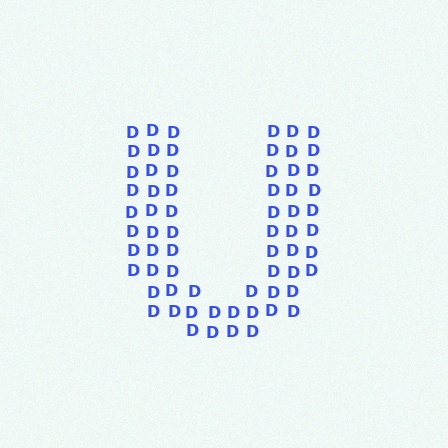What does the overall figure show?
The overall figure shows the letter U.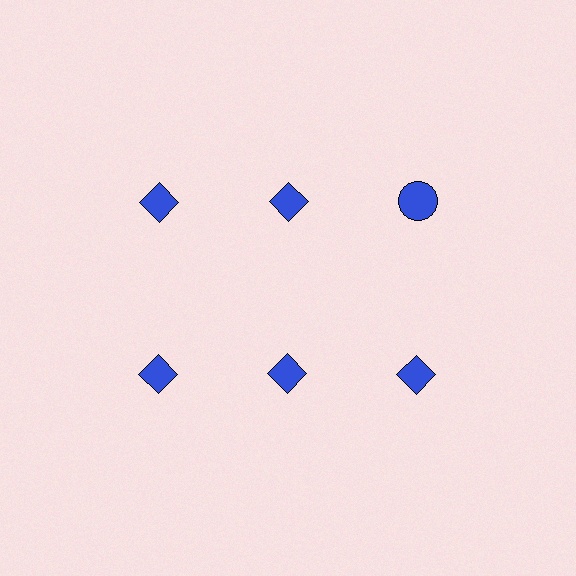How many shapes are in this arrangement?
There are 6 shapes arranged in a grid pattern.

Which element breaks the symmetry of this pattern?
The blue circle in the top row, center column breaks the symmetry. All other shapes are blue diamonds.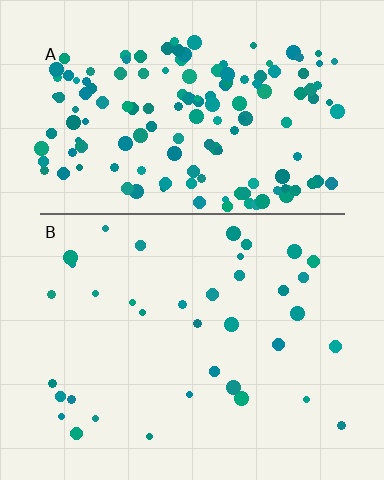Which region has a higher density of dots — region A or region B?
A (the top).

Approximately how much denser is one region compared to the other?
Approximately 4.3× — region A over region B.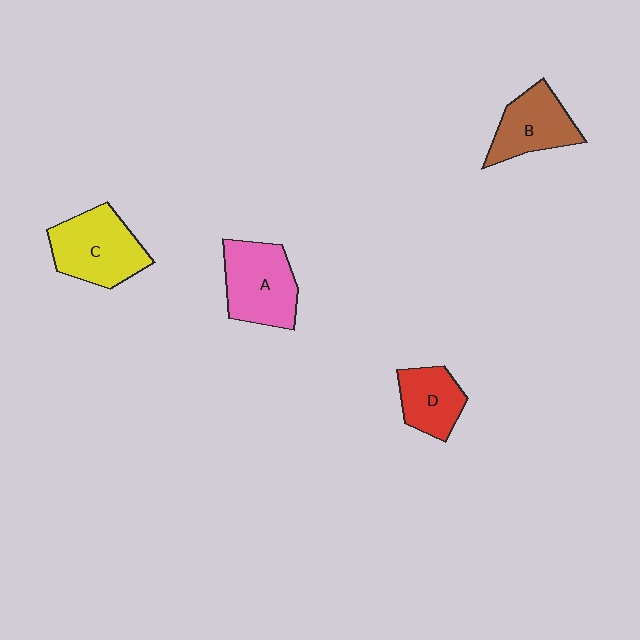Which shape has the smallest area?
Shape D (red).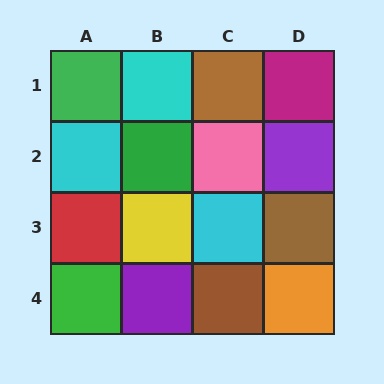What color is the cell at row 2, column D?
Purple.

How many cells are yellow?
1 cell is yellow.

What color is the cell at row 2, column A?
Cyan.